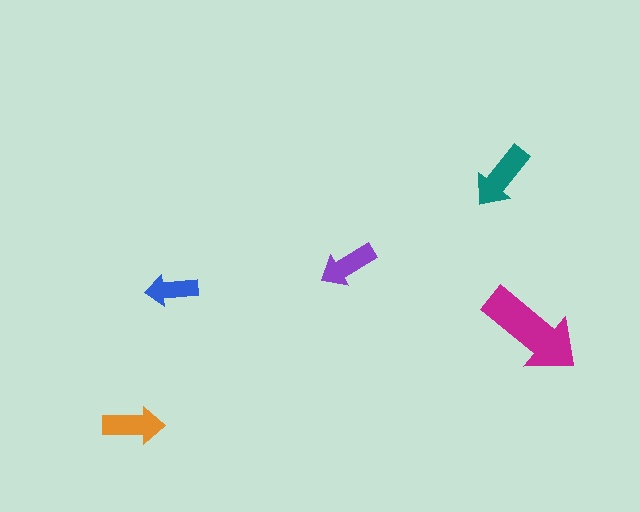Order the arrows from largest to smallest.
the magenta one, the teal one, the orange one, the purple one, the blue one.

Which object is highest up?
The teal arrow is topmost.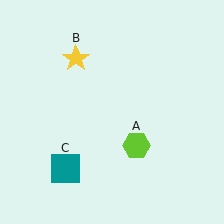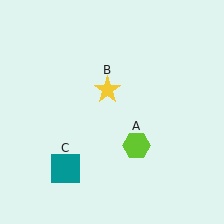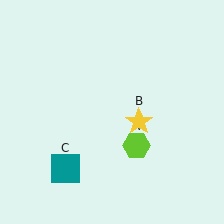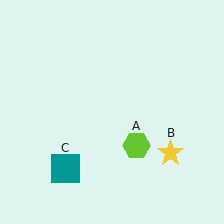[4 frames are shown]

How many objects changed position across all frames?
1 object changed position: yellow star (object B).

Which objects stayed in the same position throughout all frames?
Lime hexagon (object A) and teal square (object C) remained stationary.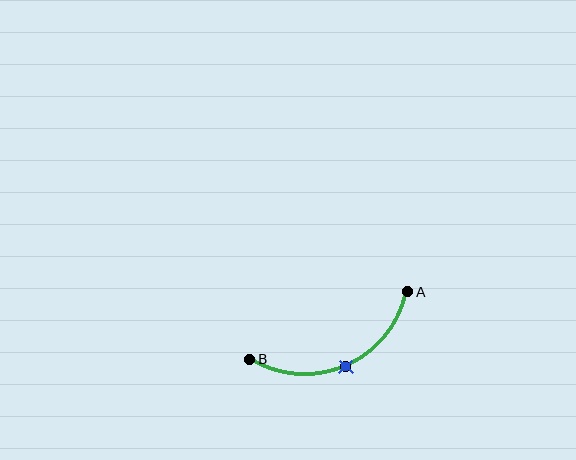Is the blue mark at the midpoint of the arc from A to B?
Yes. The blue mark lies on the arc at equal arc-length from both A and B — it is the arc midpoint.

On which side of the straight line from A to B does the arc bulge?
The arc bulges below the straight line connecting A and B.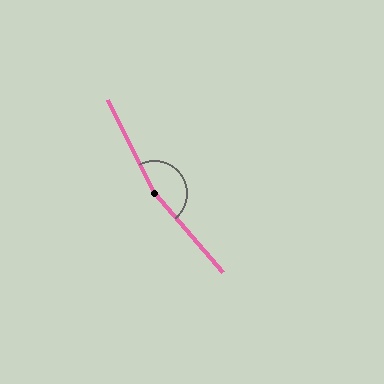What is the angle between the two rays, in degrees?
Approximately 165 degrees.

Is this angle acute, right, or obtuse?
It is obtuse.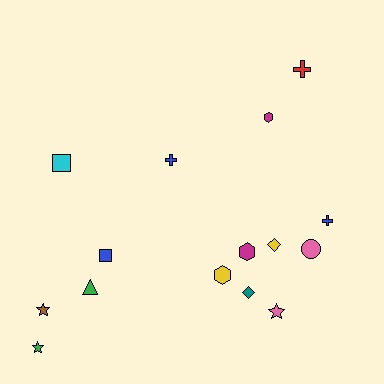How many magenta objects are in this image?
There are 2 magenta objects.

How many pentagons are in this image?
There are no pentagons.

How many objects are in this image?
There are 15 objects.